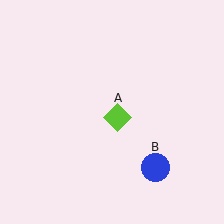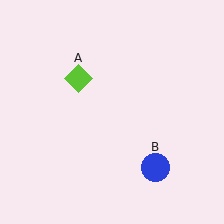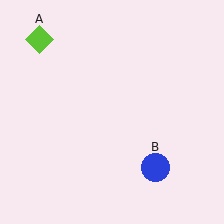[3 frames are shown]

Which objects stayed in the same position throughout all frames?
Blue circle (object B) remained stationary.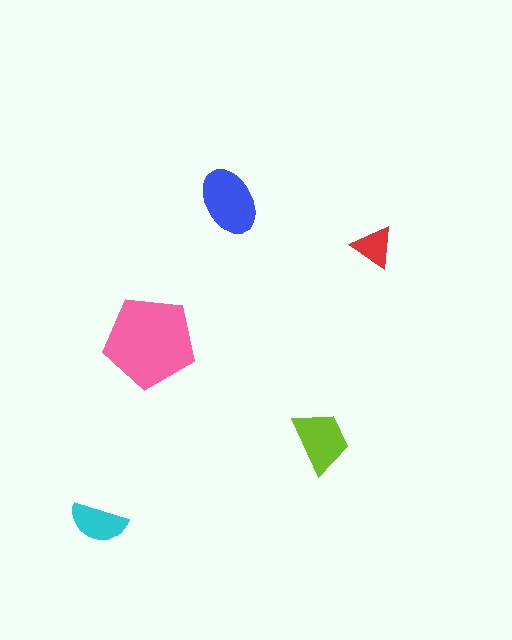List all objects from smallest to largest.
The red triangle, the cyan semicircle, the lime trapezoid, the blue ellipse, the pink pentagon.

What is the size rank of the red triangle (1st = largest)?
5th.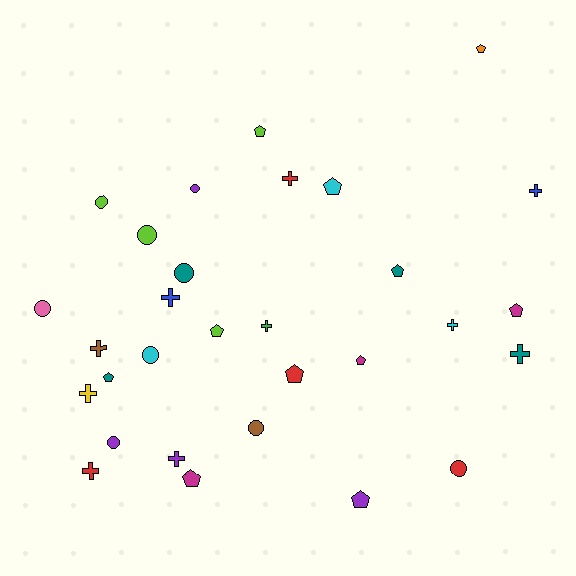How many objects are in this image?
There are 30 objects.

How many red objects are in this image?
There are 4 red objects.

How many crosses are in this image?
There are 10 crosses.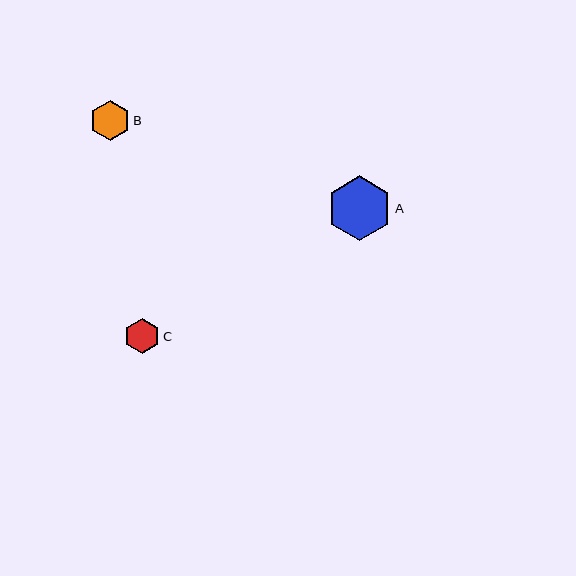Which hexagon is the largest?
Hexagon A is the largest with a size of approximately 65 pixels.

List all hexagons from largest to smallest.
From largest to smallest: A, B, C.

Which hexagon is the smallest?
Hexagon C is the smallest with a size of approximately 35 pixels.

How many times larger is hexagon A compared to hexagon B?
Hexagon A is approximately 1.6 times the size of hexagon B.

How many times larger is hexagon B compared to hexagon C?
Hexagon B is approximately 1.1 times the size of hexagon C.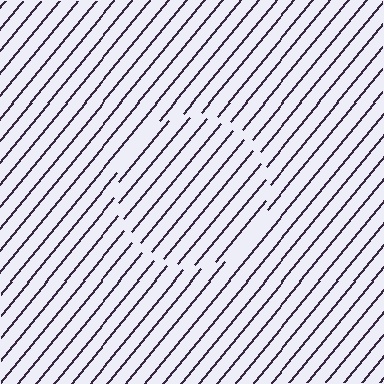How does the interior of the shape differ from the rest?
The interior of the shape contains the same grating, shifted by half a period — the contour is defined by the phase discontinuity where line-ends from the inner and outer gratings abut.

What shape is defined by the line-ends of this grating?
An illusory circle. The interior of the shape contains the same grating, shifted by half a period — the contour is defined by the phase discontinuity where line-ends from the inner and outer gratings abut.